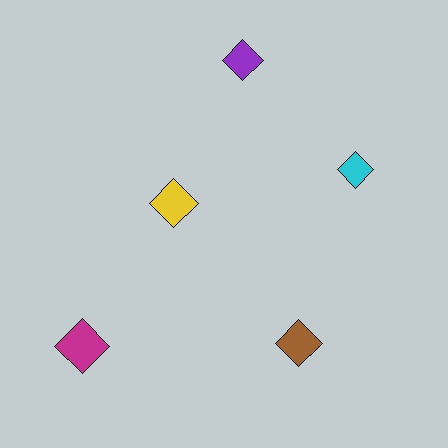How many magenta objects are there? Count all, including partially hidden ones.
There is 1 magenta object.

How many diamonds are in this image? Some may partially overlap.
There are 5 diamonds.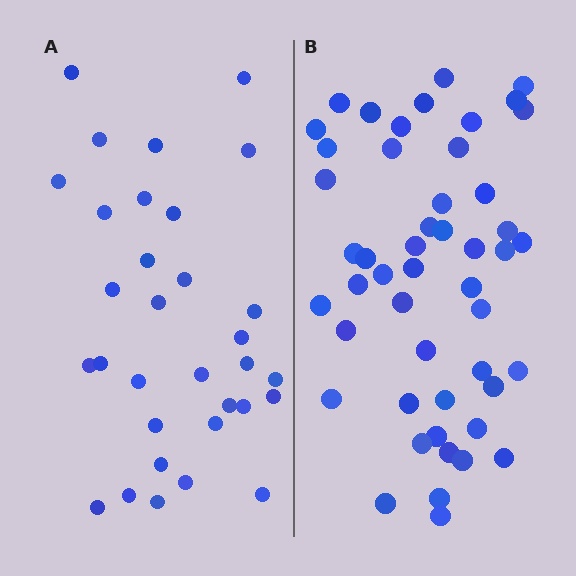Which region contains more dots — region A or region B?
Region B (the right region) has more dots.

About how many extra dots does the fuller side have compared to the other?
Region B has approximately 15 more dots than region A.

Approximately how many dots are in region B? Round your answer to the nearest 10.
About 50 dots. (The exact count is 49, which rounds to 50.)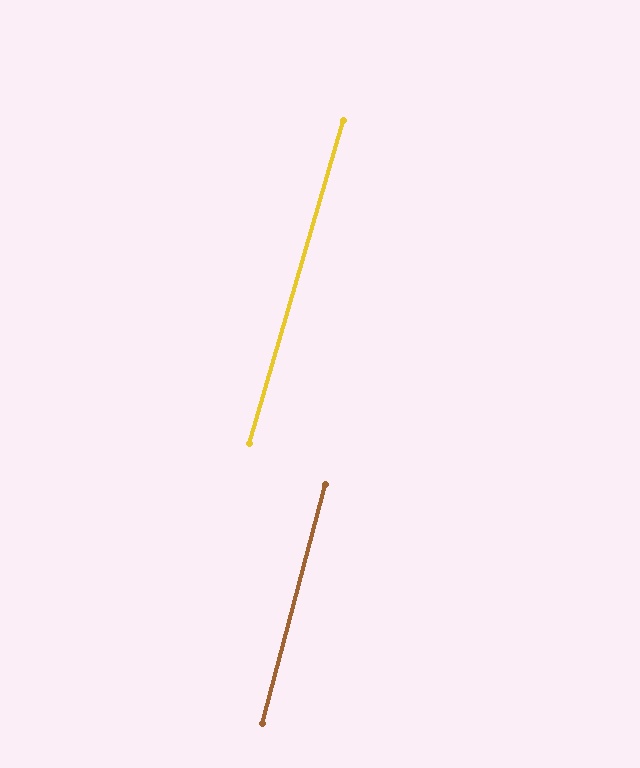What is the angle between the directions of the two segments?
Approximately 1 degree.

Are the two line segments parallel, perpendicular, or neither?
Parallel — their directions differ by only 1.5°.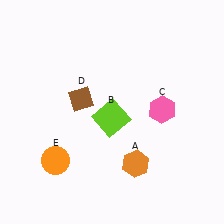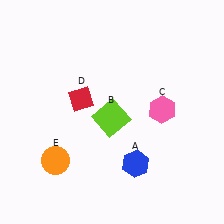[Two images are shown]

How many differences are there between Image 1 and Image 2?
There are 2 differences between the two images.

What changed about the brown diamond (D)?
In Image 1, D is brown. In Image 2, it changed to red.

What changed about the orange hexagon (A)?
In Image 1, A is orange. In Image 2, it changed to blue.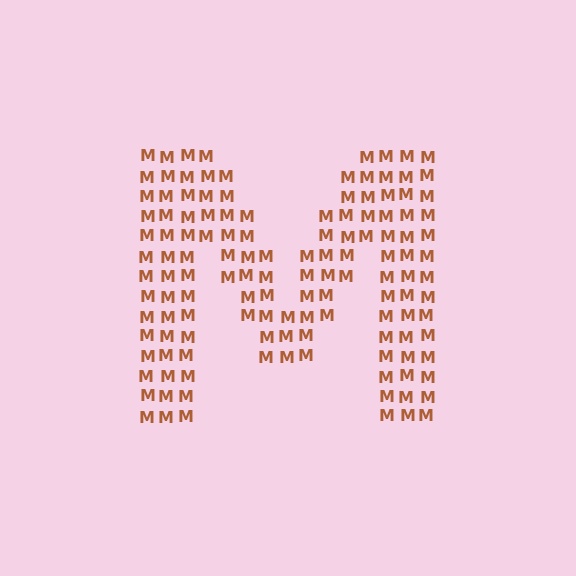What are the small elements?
The small elements are letter M's.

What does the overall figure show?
The overall figure shows the letter M.